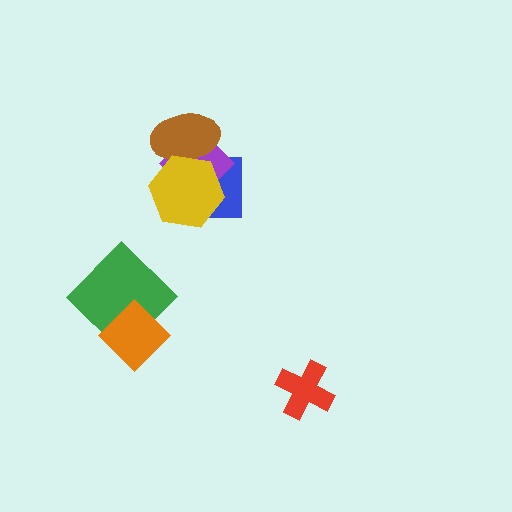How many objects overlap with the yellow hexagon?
3 objects overlap with the yellow hexagon.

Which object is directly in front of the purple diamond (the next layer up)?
The brown ellipse is directly in front of the purple diamond.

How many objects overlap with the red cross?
0 objects overlap with the red cross.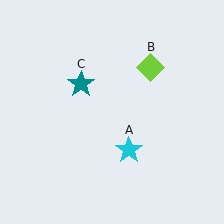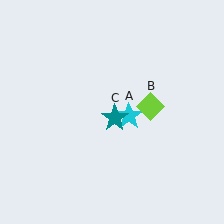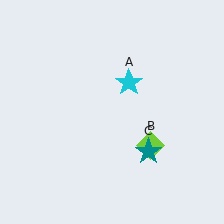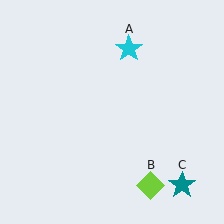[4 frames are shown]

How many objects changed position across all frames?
3 objects changed position: cyan star (object A), lime diamond (object B), teal star (object C).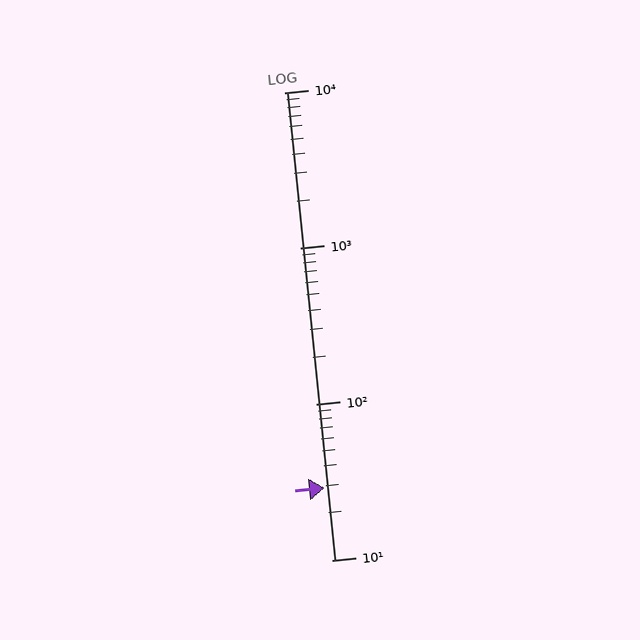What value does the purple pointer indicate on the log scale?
The pointer indicates approximately 29.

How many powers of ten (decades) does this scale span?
The scale spans 3 decades, from 10 to 10000.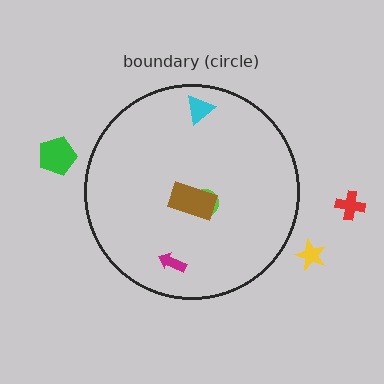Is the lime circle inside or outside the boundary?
Inside.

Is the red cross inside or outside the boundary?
Outside.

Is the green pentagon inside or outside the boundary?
Outside.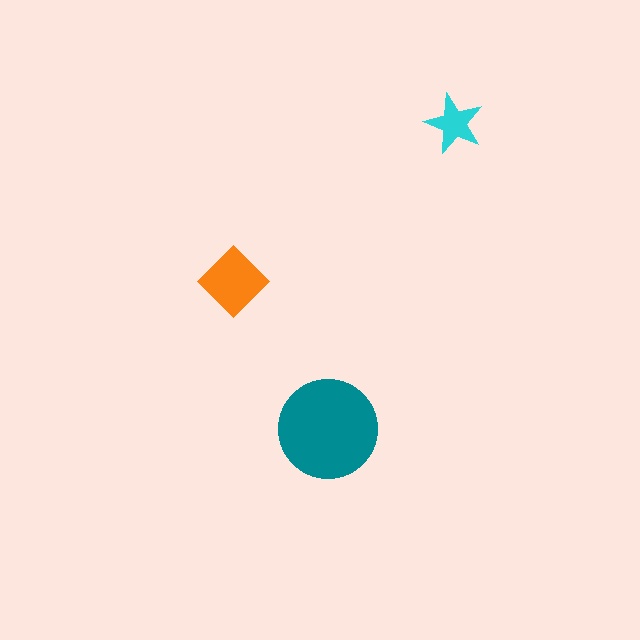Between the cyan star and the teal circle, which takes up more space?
The teal circle.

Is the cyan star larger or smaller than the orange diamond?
Smaller.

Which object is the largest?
The teal circle.